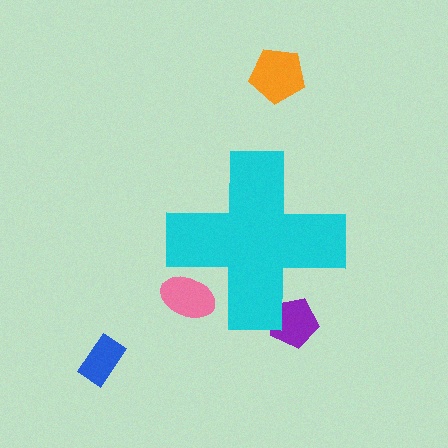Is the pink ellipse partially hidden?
Yes, the pink ellipse is partially hidden behind the cyan cross.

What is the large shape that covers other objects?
A cyan cross.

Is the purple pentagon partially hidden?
Yes, the purple pentagon is partially hidden behind the cyan cross.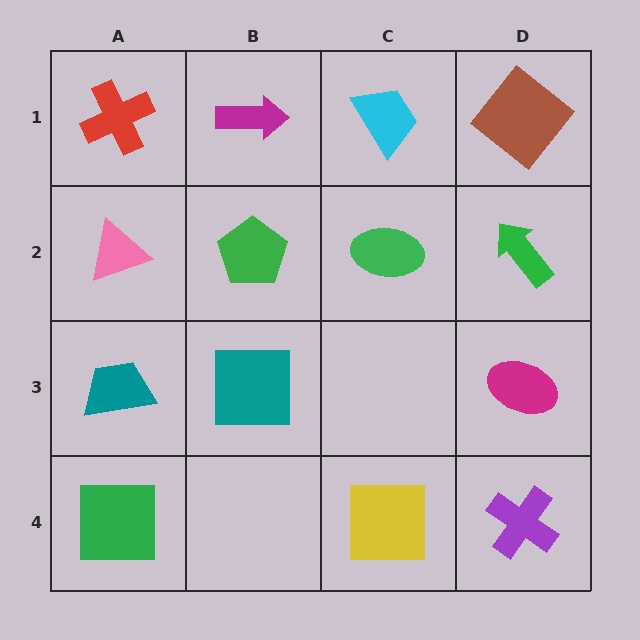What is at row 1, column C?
A cyan trapezoid.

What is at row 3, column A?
A teal trapezoid.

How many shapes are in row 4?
3 shapes.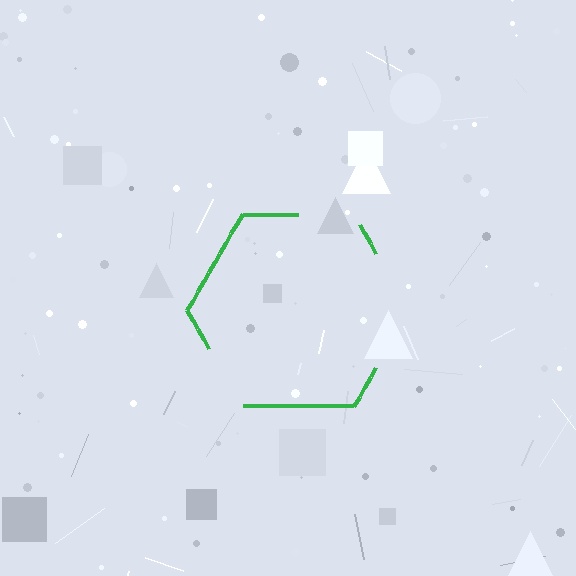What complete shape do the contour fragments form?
The contour fragments form a hexagon.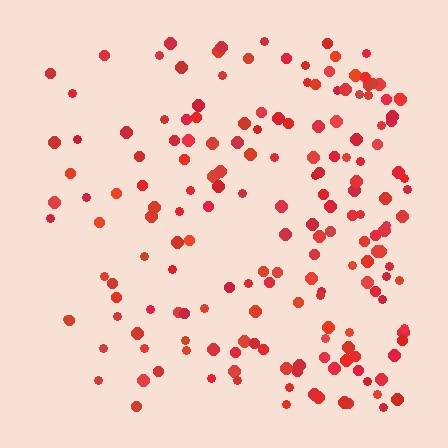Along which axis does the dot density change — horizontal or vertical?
Horizontal.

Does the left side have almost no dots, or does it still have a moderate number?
Still a moderate number, just noticeably fewer than the right.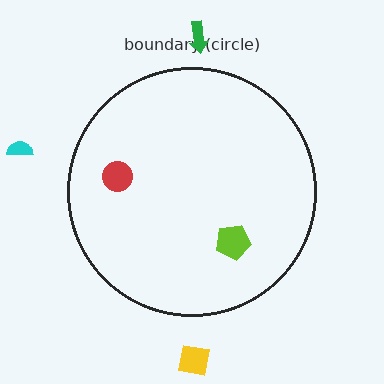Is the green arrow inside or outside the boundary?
Outside.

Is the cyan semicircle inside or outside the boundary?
Outside.